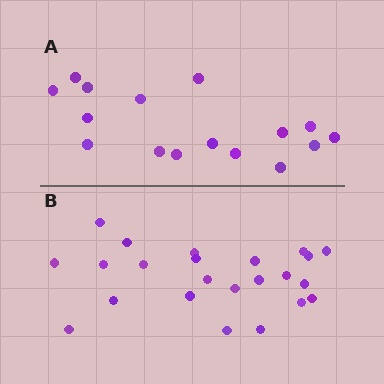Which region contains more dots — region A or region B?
Region B (the bottom region) has more dots.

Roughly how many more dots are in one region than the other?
Region B has roughly 8 or so more dots than region A.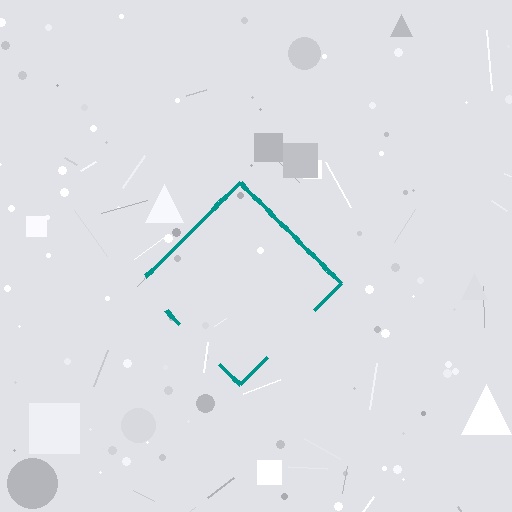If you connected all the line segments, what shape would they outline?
They would outline a diamond.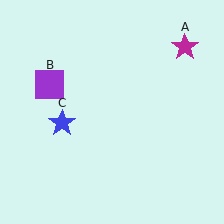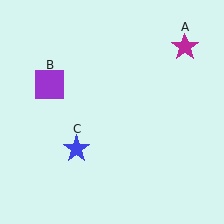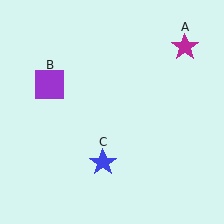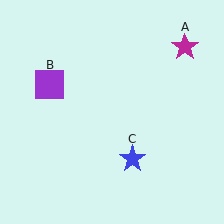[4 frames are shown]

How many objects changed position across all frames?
1 object changed position: blue star (object C).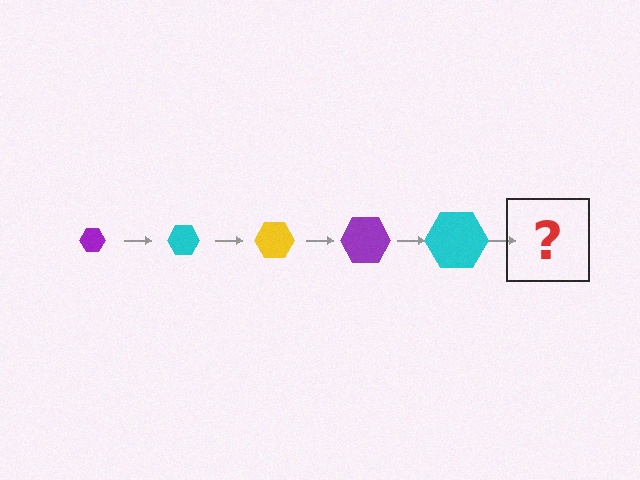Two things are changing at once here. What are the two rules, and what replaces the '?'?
The two rules are that the hexagon grows larger each step and the color cycles through purple, cyan, and yellow. The '?' should be a yellow hexagon, larger than the previous one.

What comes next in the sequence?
The next element should be a yellow hexagon, larger than the previous one.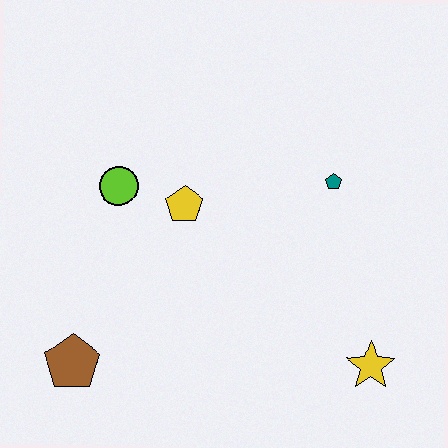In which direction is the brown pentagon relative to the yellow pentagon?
The brown pentagon is below the yellow pentagon.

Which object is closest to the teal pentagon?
The yellow pentagon is closest to the teal pentagon.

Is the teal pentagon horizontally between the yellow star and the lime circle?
Yes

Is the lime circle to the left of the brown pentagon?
No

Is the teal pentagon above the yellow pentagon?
Yes